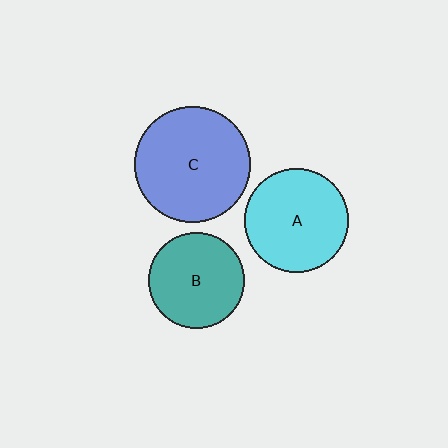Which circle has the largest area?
Circle C (blue).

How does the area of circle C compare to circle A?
Approximately 1.2 times.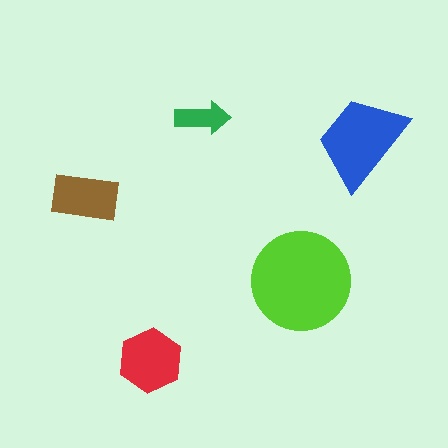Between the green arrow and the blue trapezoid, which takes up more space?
The blue trapezoid.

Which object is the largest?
The lime circle.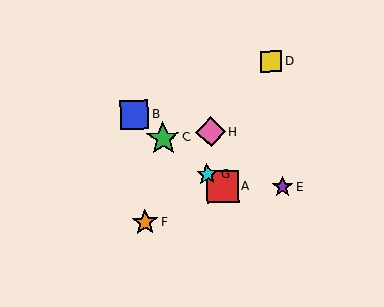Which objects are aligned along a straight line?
Objects A, B, C, G are aligned along a straight line.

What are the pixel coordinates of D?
Object D is at (271, 61).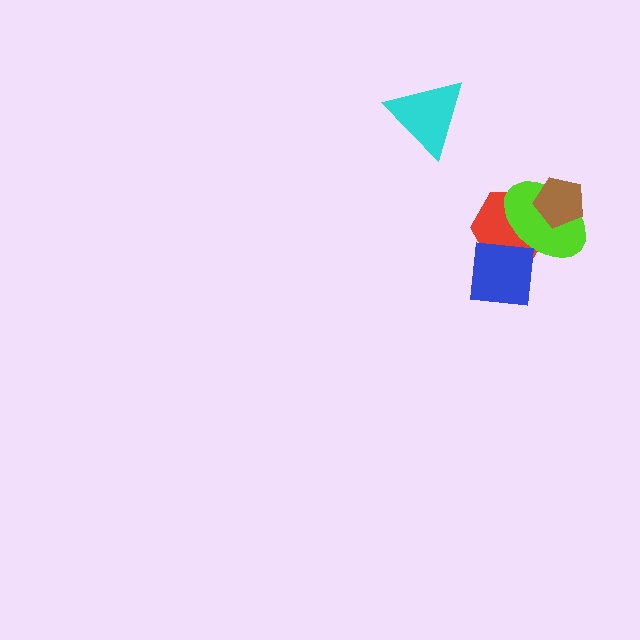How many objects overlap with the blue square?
2 objects overlap with the blue square.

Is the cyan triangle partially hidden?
No, no other shape covers it.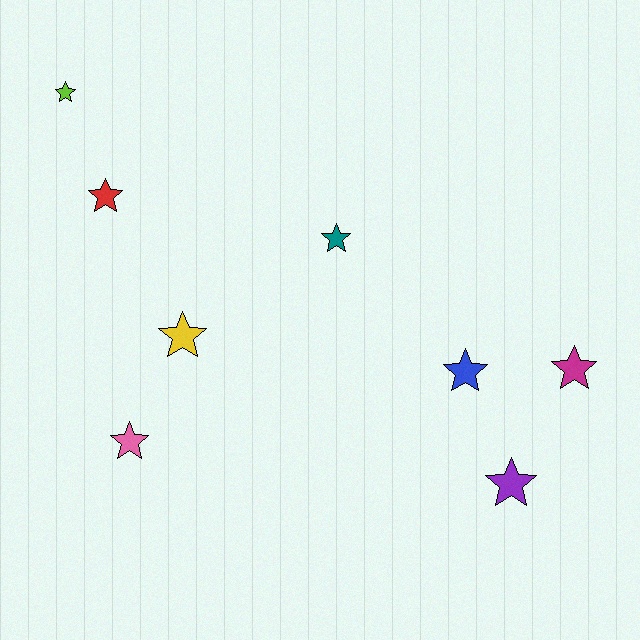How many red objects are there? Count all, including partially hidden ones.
There is 1 red object.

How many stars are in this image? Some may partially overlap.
There are 8 stars.